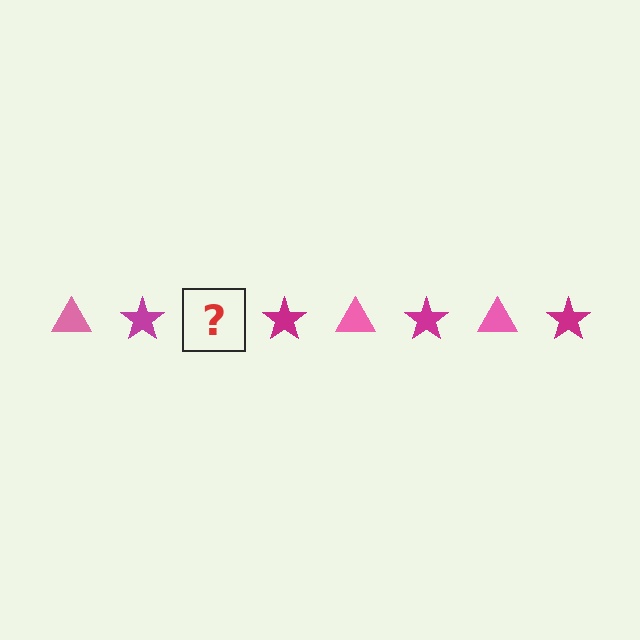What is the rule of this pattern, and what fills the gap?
The rule is that the pattern alternates between pink triangle and magenta star. The gap should be filled with a pink triangle.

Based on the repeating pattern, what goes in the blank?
The blank should be a pink triangle.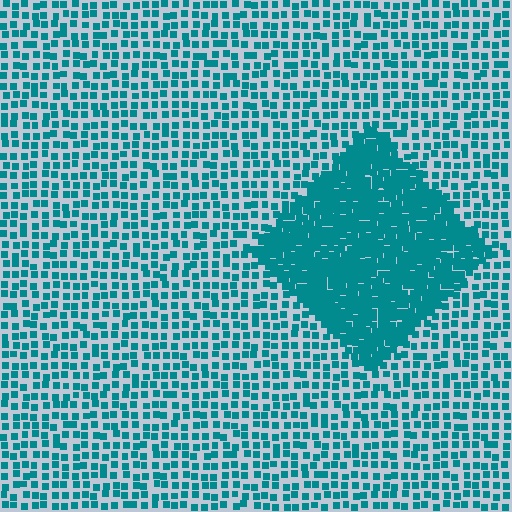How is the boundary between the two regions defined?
The boundary is defined by a change in element density (approximately 2.5x ratio). All elements are the same color, size, and shape.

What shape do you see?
I see a diamond.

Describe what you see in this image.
The image contains small teal elements arranged at two different densities. A diamond-shaped region is visible where the elements are more densely packed than the surrounding area.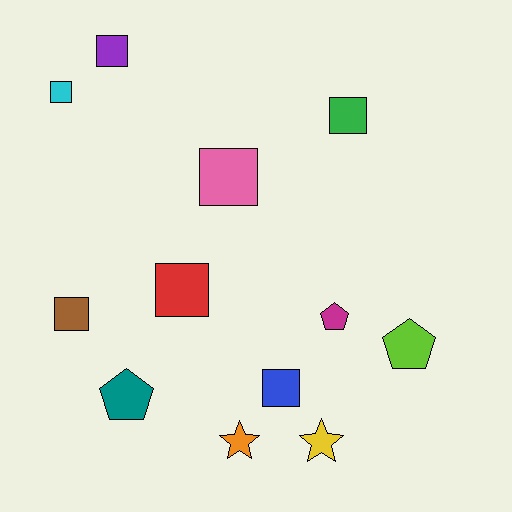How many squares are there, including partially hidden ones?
There are 7 squares.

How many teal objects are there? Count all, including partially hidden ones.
There is 1 teal object.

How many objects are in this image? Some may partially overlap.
There are 12 objects.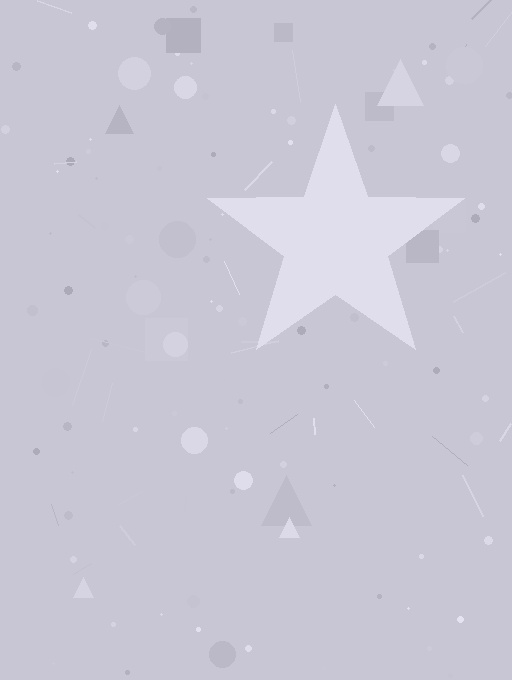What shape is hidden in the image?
A star is hidden in the image.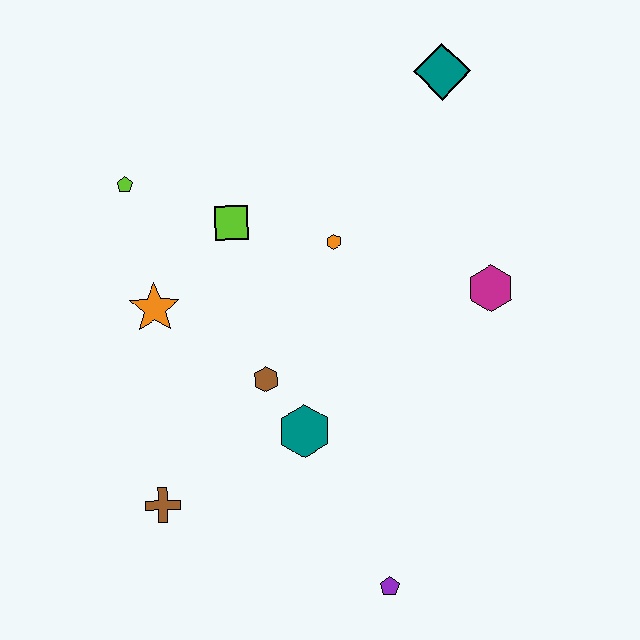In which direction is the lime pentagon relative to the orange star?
The lime pentagon is above the orange star.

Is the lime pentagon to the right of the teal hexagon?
No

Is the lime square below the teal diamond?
Yes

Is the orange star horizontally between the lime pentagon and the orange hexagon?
Yes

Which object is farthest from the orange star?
The teal diamond is farthest from the orange star.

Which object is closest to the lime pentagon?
The lime square is closest to the lime pentagon.